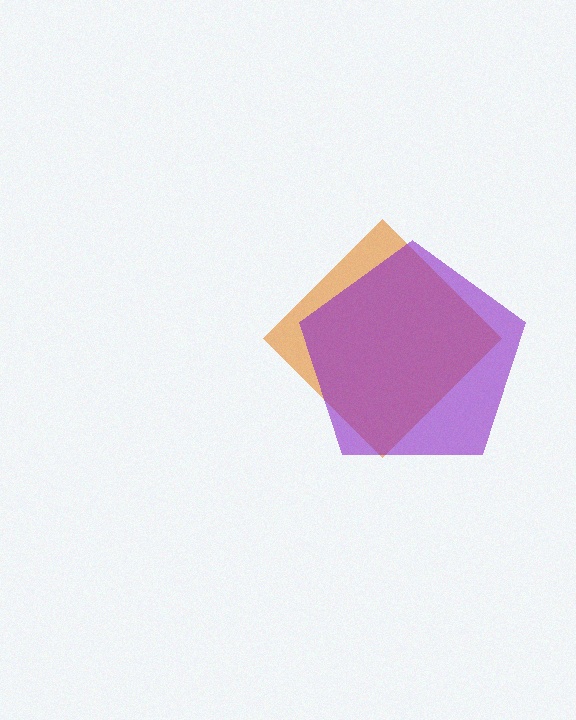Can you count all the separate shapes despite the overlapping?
Yes, there are 2 separate shapes.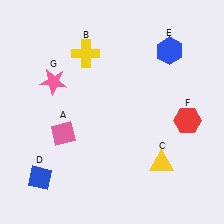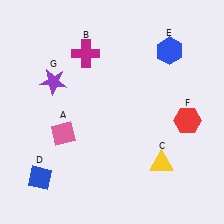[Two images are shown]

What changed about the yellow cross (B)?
In Image 1, B is yellow. In Image 2, it changed to magenta.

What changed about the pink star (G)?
In Image 1, G is pink. In Image 2, it changed to purple.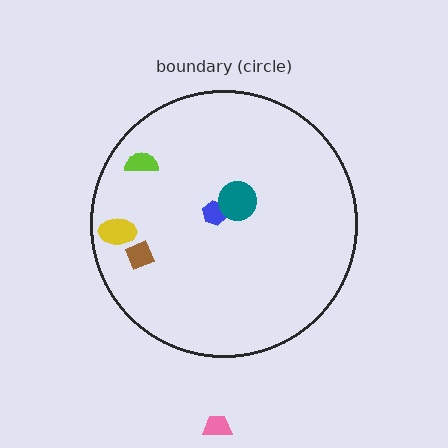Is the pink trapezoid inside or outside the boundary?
Outside.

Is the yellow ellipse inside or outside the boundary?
Inside.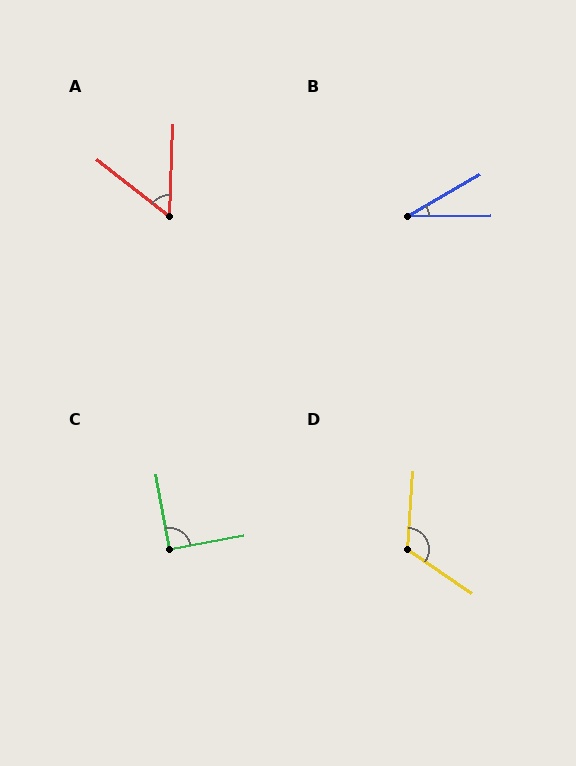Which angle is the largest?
D, at approximately 120 degrees.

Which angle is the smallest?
B, at approximately 30 degrees.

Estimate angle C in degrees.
Approximately 89 degrees.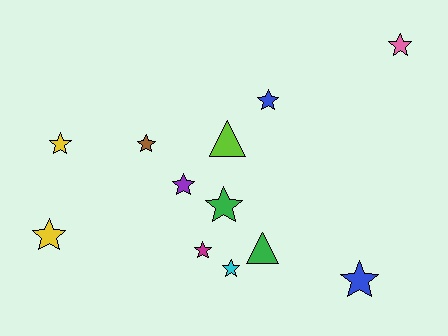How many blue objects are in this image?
There are 2 blue objects.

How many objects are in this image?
There are 12 objects.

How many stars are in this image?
There are 10 stars.